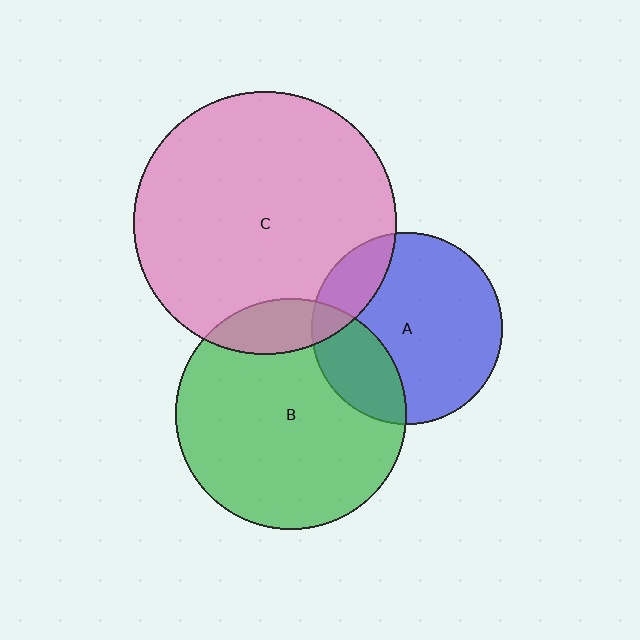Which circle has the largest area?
Circle C (pink).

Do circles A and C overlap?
Yes.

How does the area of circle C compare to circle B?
Approximately 1.3 times.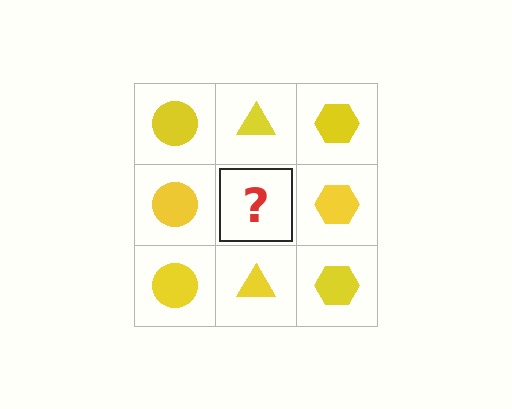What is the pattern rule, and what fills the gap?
The rule is that each column has a consistent shape. The gap should be filled with a yellow triangle.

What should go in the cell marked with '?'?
The missing cell should contain a yellow triangle.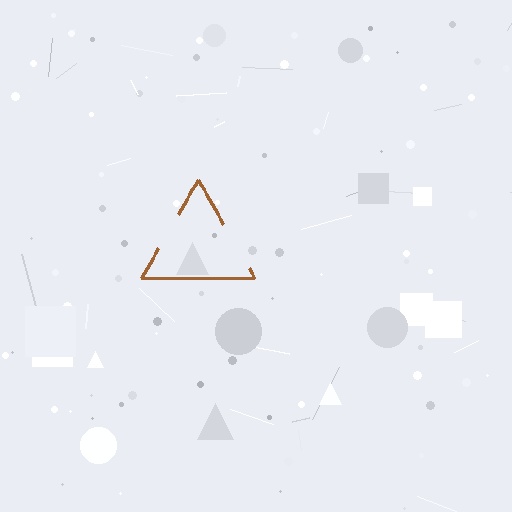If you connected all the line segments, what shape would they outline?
They would outline a triangle.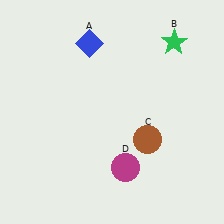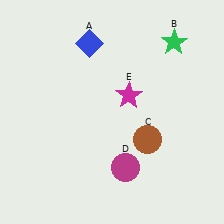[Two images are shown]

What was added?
A magenta star (E) was added in Image 2.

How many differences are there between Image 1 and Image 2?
There is 1 difference between the two images.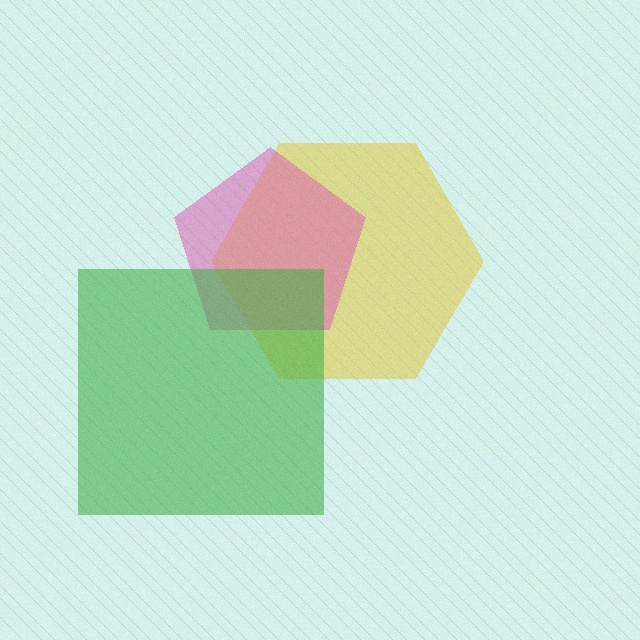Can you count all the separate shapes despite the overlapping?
Yes, there are 3 separate shapes.